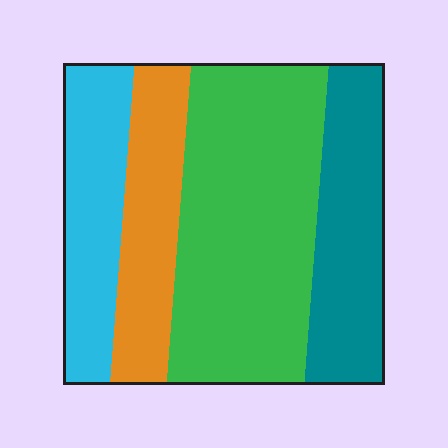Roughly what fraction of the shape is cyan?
Cyan covers around 20% of the shape.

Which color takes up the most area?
Green, at roughly 45%.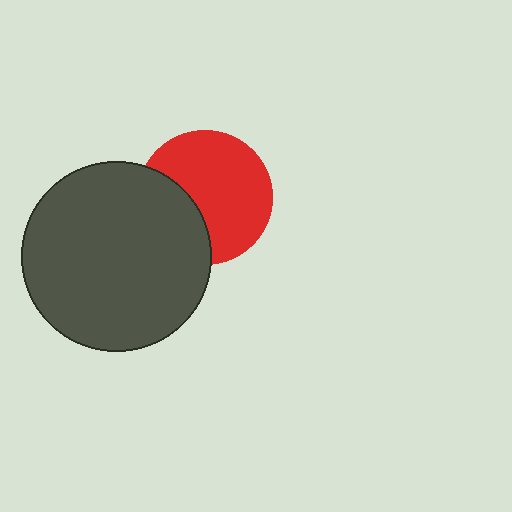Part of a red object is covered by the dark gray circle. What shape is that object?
It is a circle.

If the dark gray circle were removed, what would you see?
You would see the complete red circle.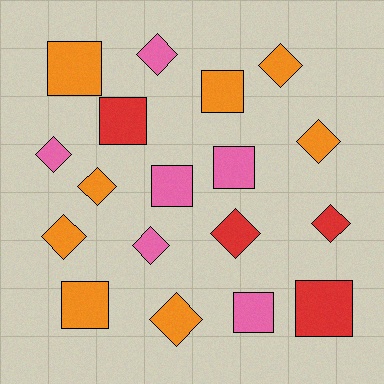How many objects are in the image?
There are 18 objects.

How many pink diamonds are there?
There are 3 pink diamonds.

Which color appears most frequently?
Orange, with 8 objects.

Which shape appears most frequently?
Diamond, with 10 objects.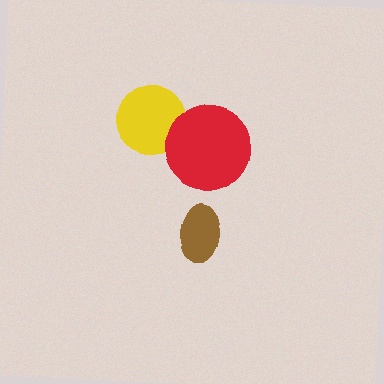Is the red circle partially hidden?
No, no other shape covers it.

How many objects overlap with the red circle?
1 object overlaps with the red circle.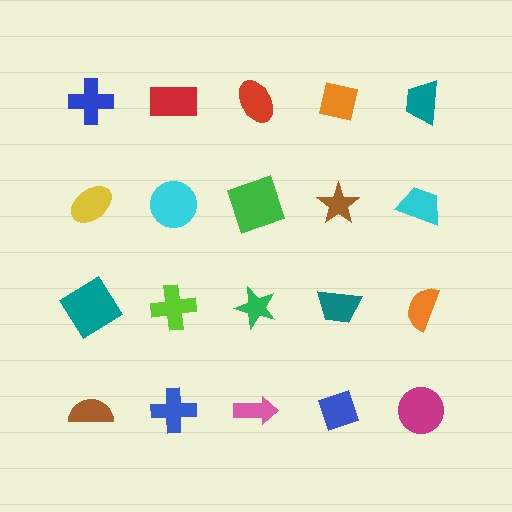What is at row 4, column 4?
A blue diamond.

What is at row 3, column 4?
A teal trapezoid.